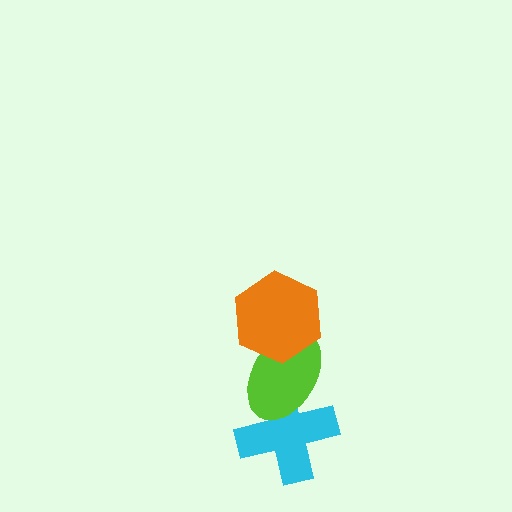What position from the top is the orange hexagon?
The orange hexagon is 1st from the top.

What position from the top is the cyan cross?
The cyan cross is 3rd from the top.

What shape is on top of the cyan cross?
The lime ellipse is on top of the cyan cross.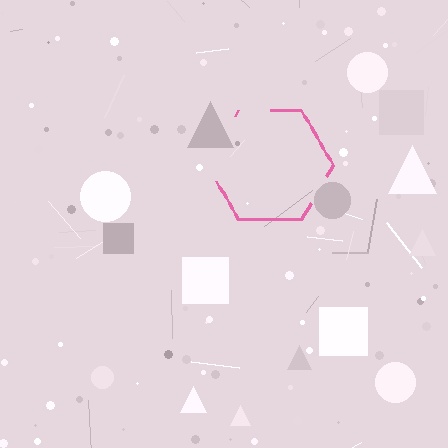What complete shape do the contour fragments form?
The contour fragments form a hexagon.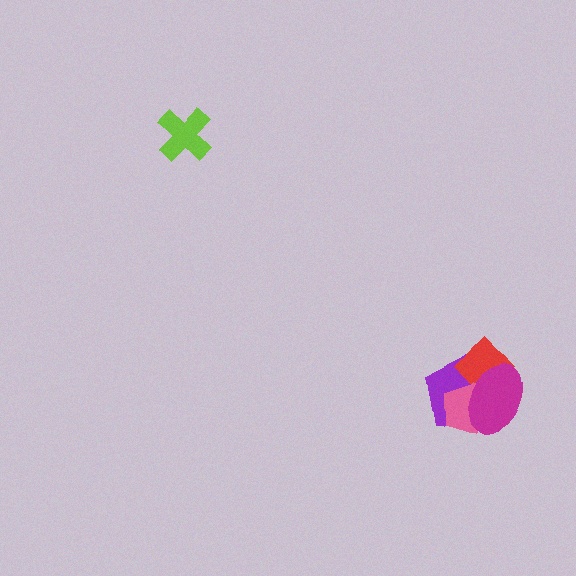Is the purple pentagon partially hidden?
Yes, it is partially covered by another shape.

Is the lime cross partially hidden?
No, no other shape covers it.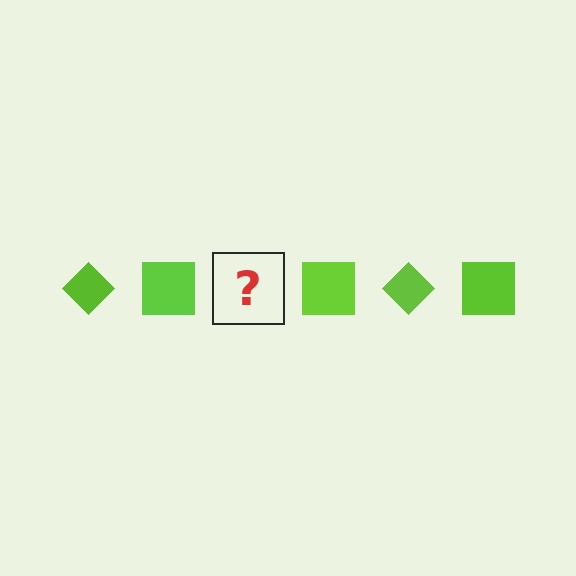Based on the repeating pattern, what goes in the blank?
The blank should be a lime diamond.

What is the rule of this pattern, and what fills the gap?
The rule is that the pattern cycles through diamond, square shapes in lime. The gap should be filled with a lime diamond.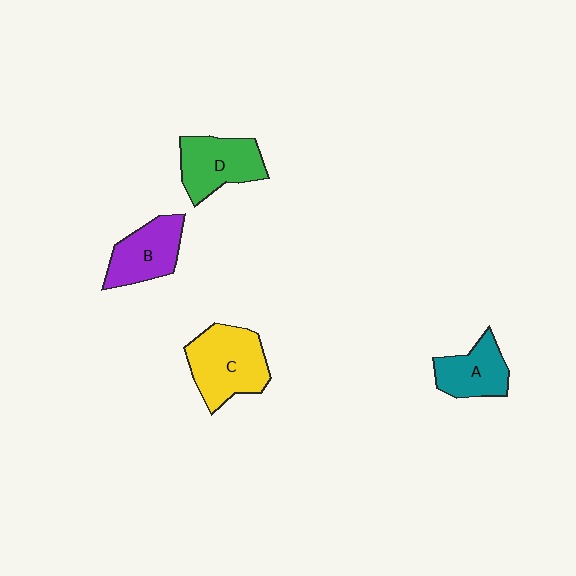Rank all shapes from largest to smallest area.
From largest to smallest: C (yellow), D (green), B (purple), A (teal).